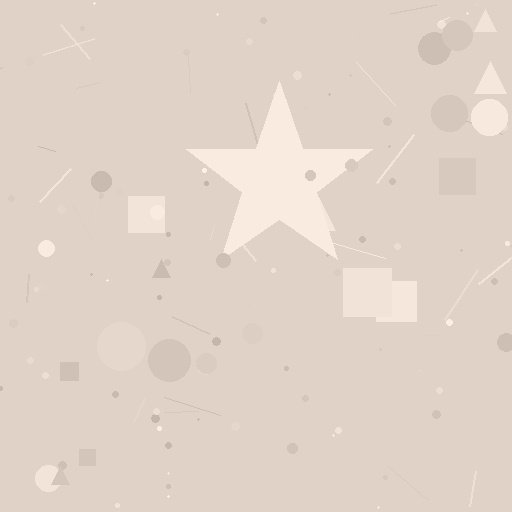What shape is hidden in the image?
A star is hidden in the image.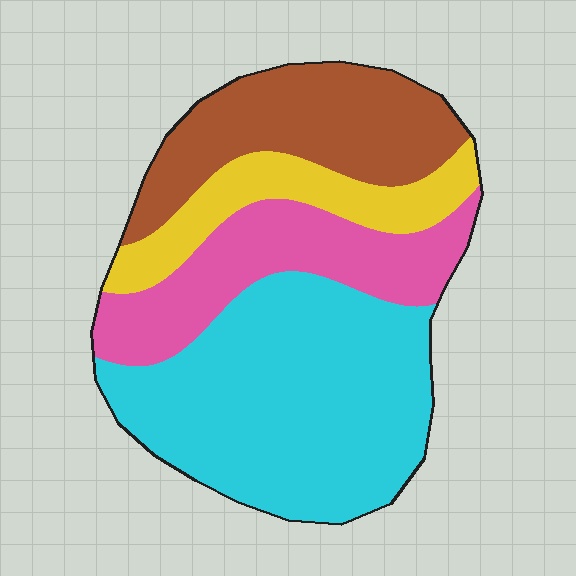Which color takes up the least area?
Yellow, at roughly 15%.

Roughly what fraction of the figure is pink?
Pink takes up about one fifth (1/5) of the figure.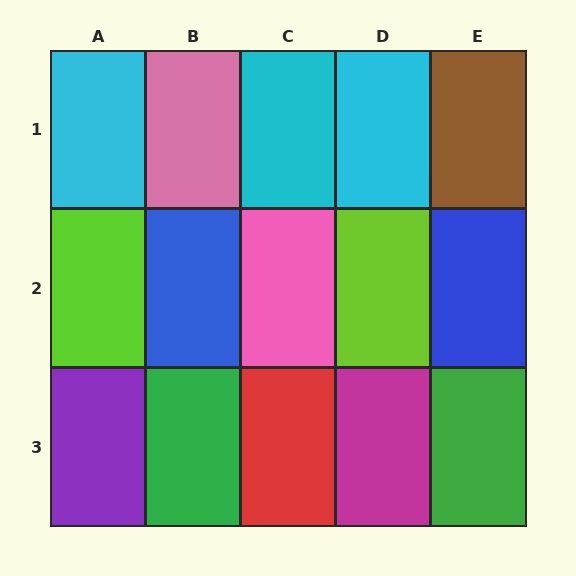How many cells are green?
2 cells are green.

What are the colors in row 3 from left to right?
Purple, green, red, magenta, green.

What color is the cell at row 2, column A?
Lime.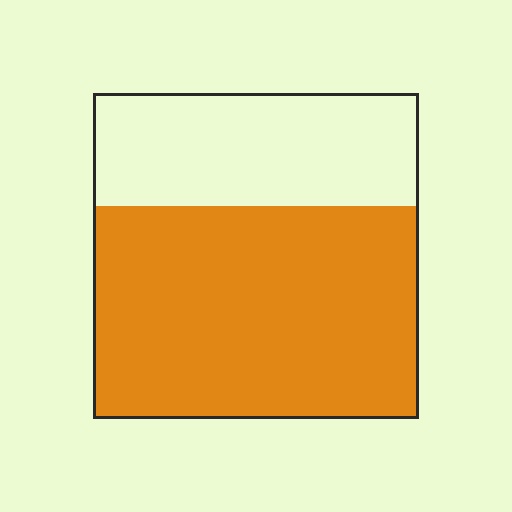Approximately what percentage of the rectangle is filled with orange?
Approximately 65%.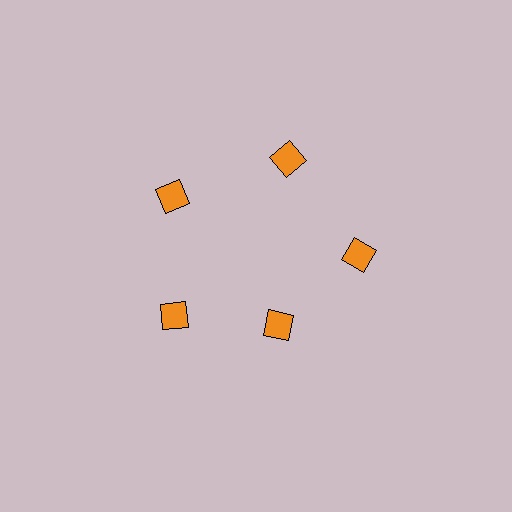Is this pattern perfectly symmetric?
No. The 5 orange diamonds are arranged in a ring, but one element near the 5 o'clock position is pulled inward toward the center, breaking the 5-fold rotational symmetry.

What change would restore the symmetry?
The symmetry would be restored by moving it outward, back onto the ring so that all 5 diamonds sit at equal angles and equal distance from the center.